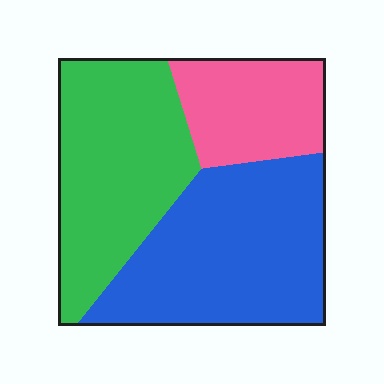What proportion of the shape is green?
Green covers 37% of the shape.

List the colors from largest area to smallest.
From largest to smallest: blue, green, pink.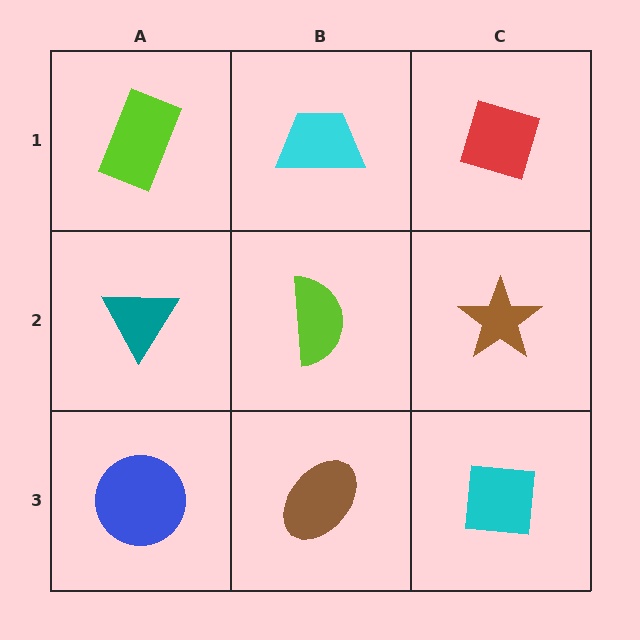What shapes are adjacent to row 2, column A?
A lime rectangle (row 1, column A), a blue circle (row 3, column A), a lime semicircle (row 2, column B).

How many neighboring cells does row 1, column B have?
3.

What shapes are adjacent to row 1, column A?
A teal triangle (row 2, column A), a cyan trapezoid (row 1, column B).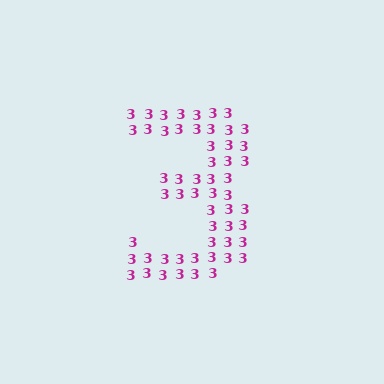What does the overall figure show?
The overall figure shows the digit 3.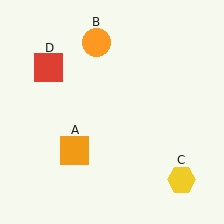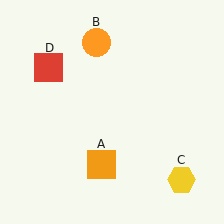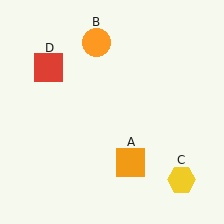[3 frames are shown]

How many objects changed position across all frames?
1 object changed position: orange square (object A).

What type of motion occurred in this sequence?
The orange square (object A) rotated counterclockwise around the center of the scene.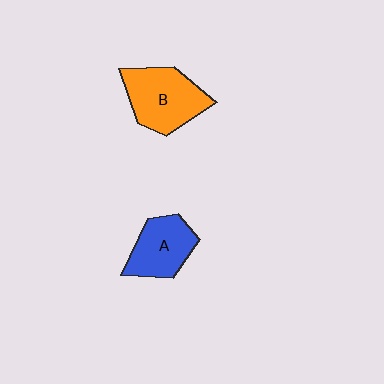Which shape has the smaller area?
Shape A (blue).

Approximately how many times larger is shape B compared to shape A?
Approximately 1.3 times.